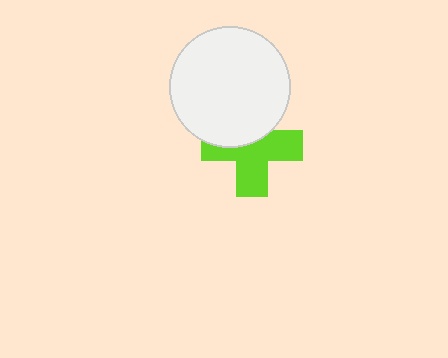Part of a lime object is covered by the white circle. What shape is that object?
It is a cross.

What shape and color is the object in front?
The object in front is a white circle.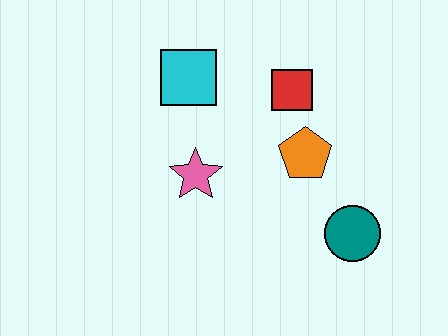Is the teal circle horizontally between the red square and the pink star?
No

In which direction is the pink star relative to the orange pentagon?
The pink star is to the left of the orange pentagon.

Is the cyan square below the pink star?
No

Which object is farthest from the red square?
The teal circle is farthest from the red square.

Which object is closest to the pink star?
The cyan square is closest to the pink star.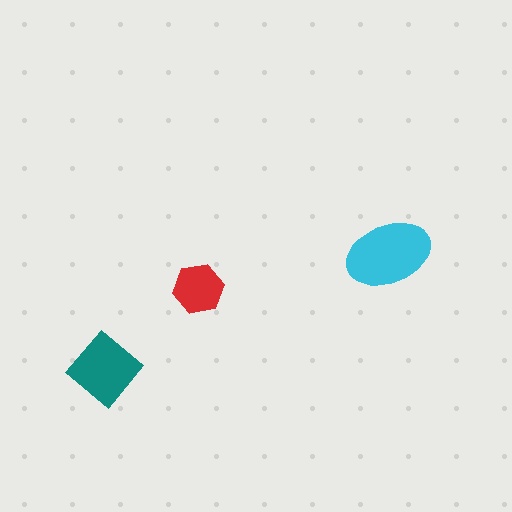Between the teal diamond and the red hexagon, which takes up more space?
The teal diamond.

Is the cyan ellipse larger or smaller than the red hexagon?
Larger.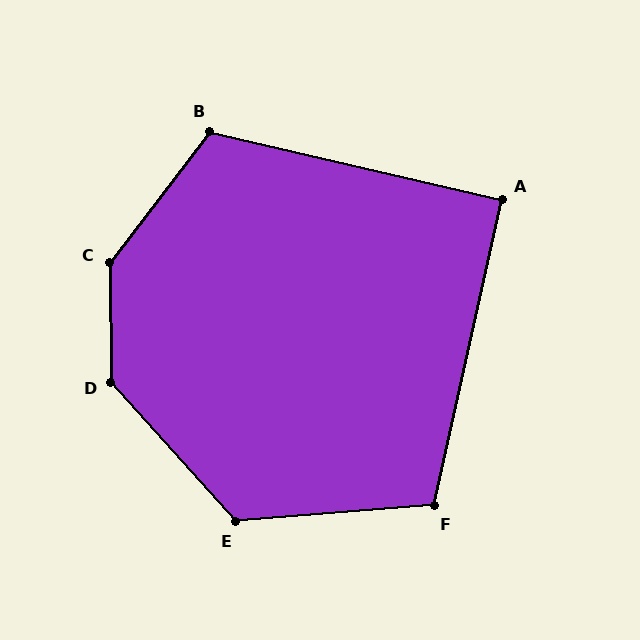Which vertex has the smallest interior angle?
A, at approximately 91 degrees.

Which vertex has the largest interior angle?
C, at approximately 142 degrees.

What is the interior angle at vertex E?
Approximately 127 degrees (obtuse).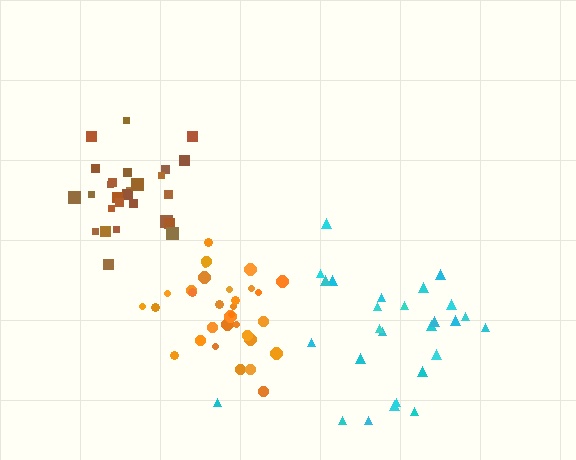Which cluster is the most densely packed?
Brown.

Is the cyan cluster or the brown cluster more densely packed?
Brown.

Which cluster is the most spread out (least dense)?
Cyan.